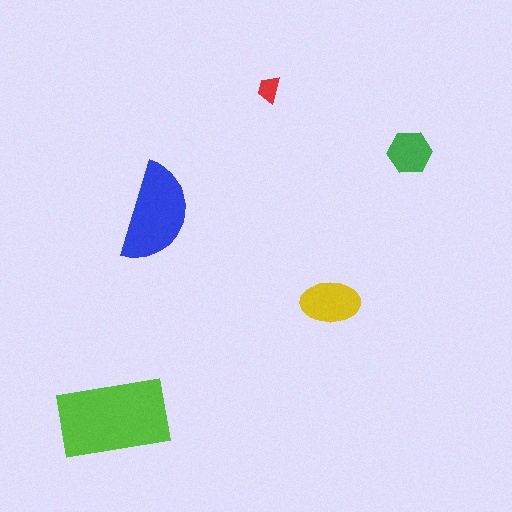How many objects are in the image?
There are 5 objects in the image.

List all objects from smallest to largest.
The red trapezoid, the green hexagon, the yellow ellipse, the blue semicircle, the lime rectangle.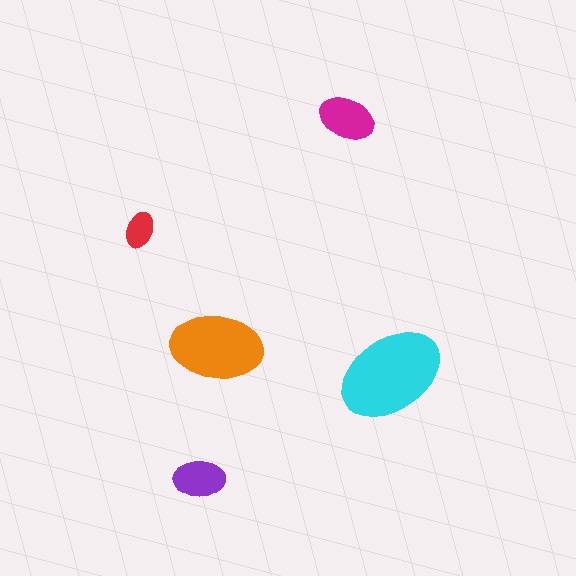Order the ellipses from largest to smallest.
the cyan one, the orange one, the magenta one, the purple one, the red one.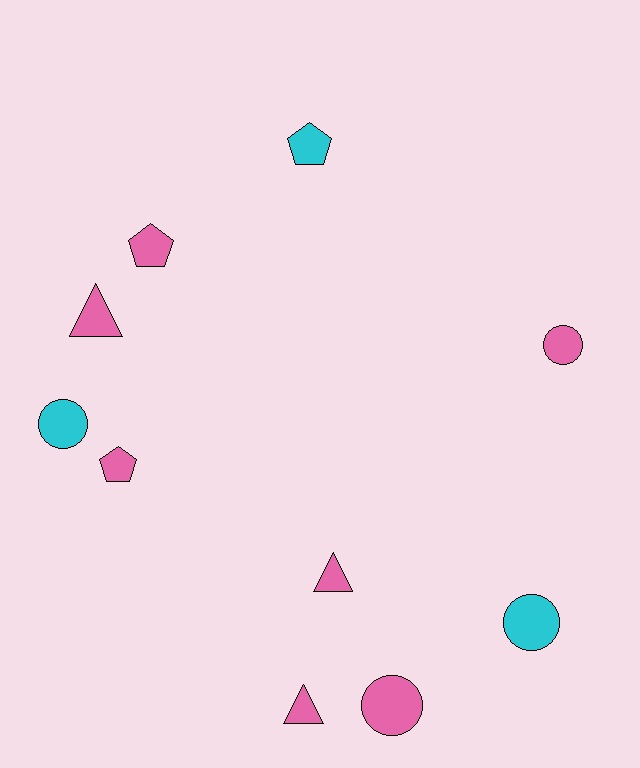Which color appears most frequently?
Pink, with 7 objects.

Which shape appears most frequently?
Circle, with 4 objects.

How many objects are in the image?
There are 10 objects.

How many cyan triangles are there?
There are no cyan triangles.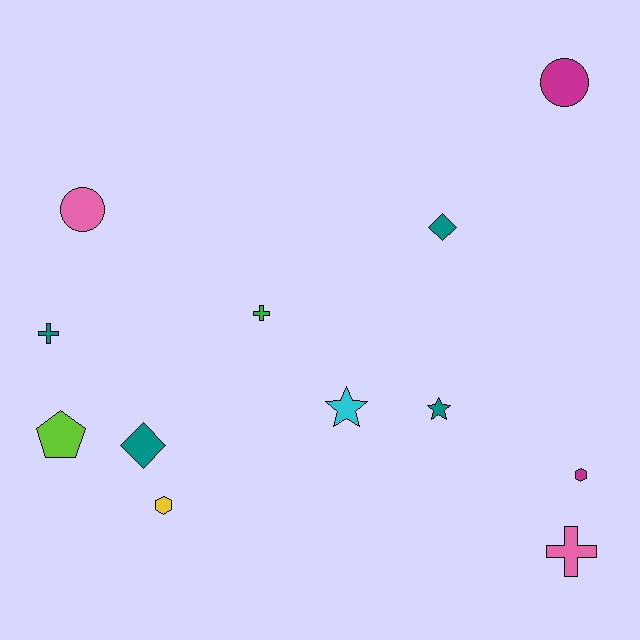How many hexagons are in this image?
There are 2 hexagons.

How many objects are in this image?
There are 12 objects.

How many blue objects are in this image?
There are no blue objects.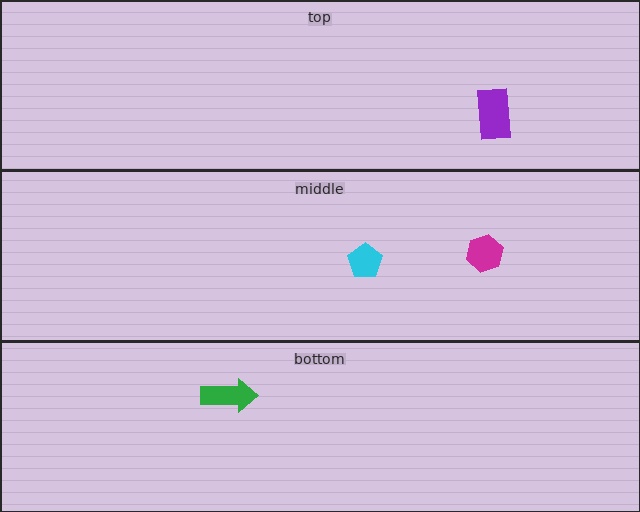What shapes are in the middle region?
The magenta hexagon, the cyan pentagon.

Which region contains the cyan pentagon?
The middle region.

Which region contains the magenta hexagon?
The middle region.